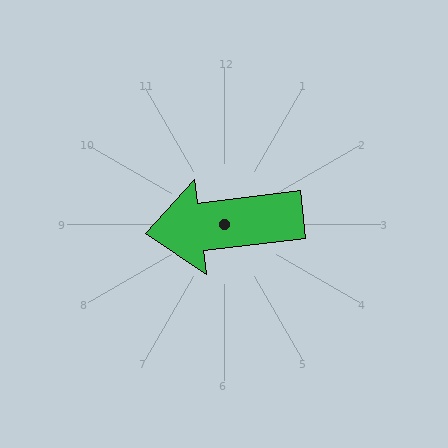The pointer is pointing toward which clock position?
Roughly 9 o'clock.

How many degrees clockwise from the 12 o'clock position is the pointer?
Approximately 263 degrees.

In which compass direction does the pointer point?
West.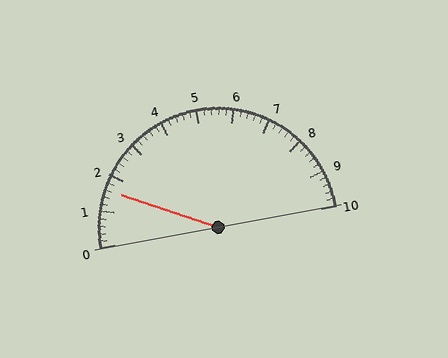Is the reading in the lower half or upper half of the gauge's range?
The reading is in the lower half of the range (0 to 10).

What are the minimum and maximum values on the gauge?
The gauge ranges from 0 to 10.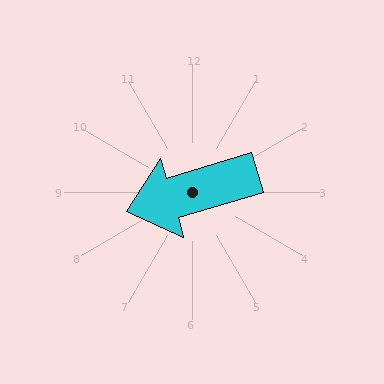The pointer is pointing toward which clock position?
Roughly 8 o'clock.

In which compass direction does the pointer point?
West.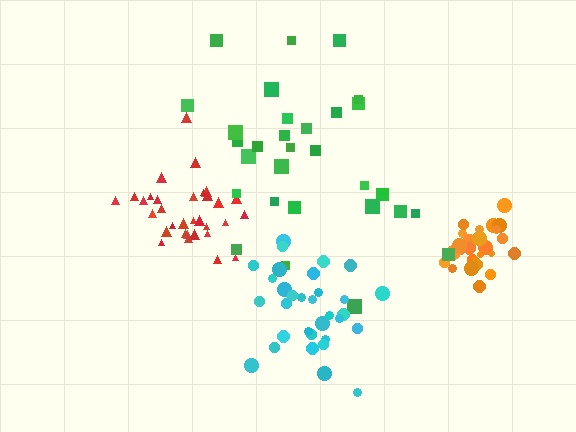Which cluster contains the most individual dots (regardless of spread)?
Red (33).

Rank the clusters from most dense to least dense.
orange, red, cyan, green.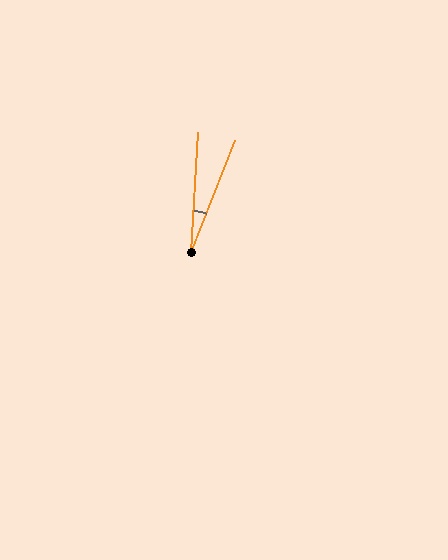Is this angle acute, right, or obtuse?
It is acute.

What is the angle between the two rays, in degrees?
Approximately 18 degrees.